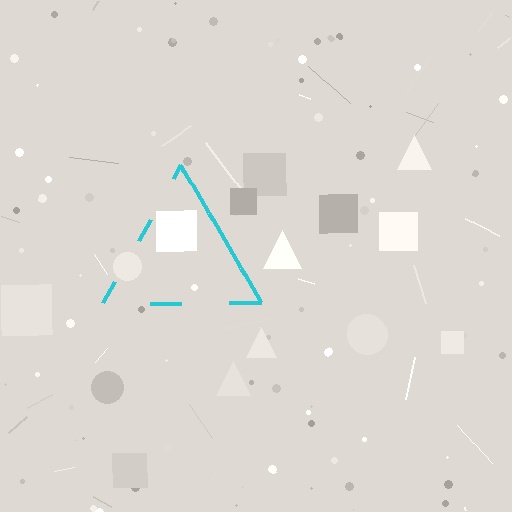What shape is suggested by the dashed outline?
The dashed outline suggests a triangle.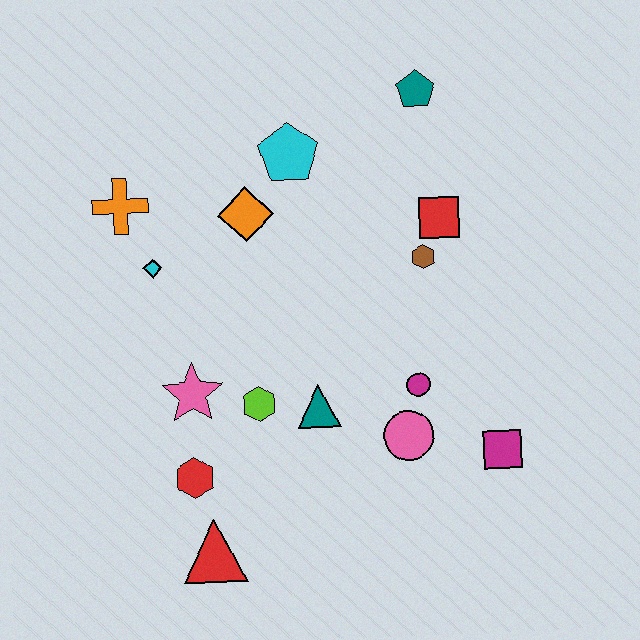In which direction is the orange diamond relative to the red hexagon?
The orange diamond is above the red hexagon.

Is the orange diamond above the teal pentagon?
No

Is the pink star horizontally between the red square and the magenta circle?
No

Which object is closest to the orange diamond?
The cyan pentagon is closest to the orange diamond.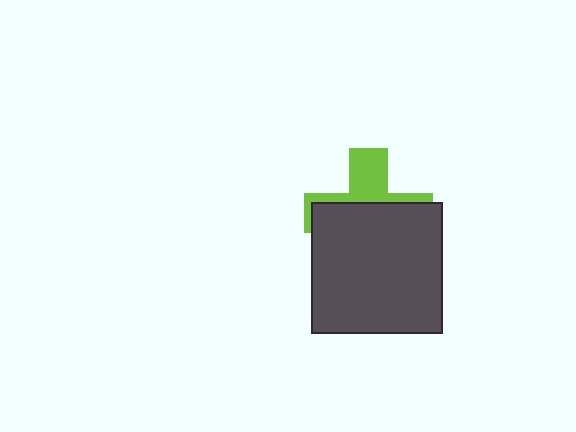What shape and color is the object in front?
The object in front is a dark gray square.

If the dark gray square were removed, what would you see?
You would see the complete lime cross.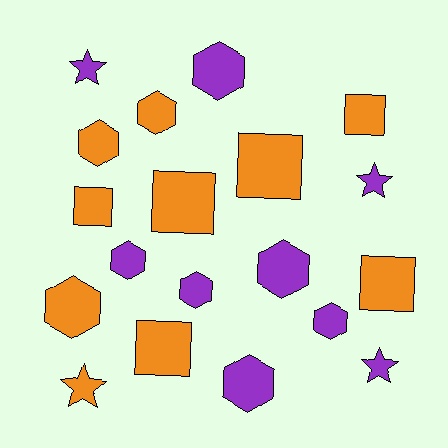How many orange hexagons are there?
There are 3 orange hexagons.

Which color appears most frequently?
Orange, with 10 objects.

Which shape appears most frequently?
Hexagon, with 9 objects.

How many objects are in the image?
There are 19 objects.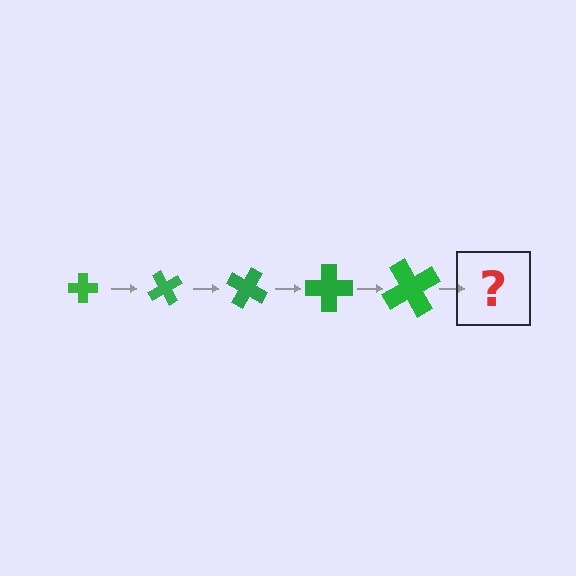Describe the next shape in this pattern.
It should be a cross, larger than the previous one and rotated 300 degrees from the start.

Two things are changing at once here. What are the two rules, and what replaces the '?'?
The two rules are that the cross grows larger each step and it rotates 60 degrees each step. The '?' should be a cross, larger than the previous one and rotated 300 degrees from the start.